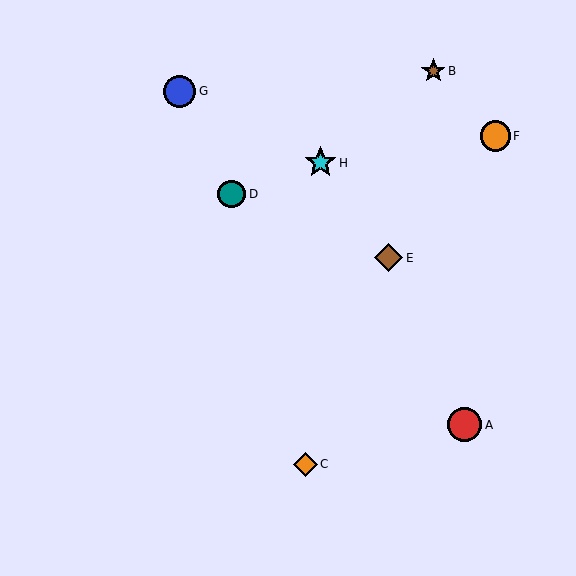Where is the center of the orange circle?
The center of the orange circle is at (495, 136).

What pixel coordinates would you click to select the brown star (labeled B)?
Click at (433, 71) to select the brown star B.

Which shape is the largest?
The red circle (labeled A) is the largest.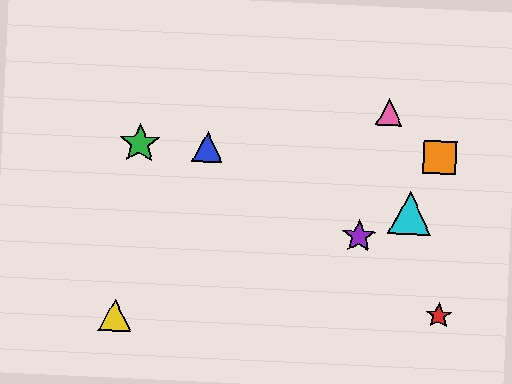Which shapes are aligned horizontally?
The blue triangle, the green star, the orange square are aligned horizontally.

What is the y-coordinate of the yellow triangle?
The yellow triangle is at y≈315.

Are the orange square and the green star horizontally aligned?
Yes, both are at y≈157.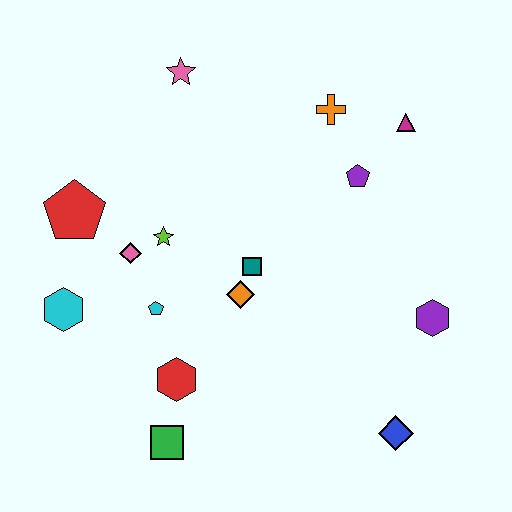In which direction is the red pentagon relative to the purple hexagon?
The red pentagon is to the left of the purple hexagon.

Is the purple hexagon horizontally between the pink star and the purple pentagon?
No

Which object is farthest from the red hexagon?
The magenta triangle is farthest from the red hexagon.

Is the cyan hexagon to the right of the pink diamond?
No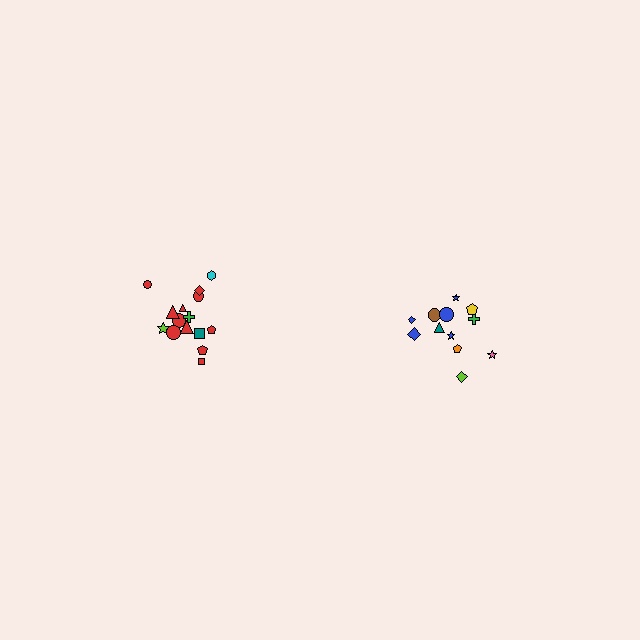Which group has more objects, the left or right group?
The left group.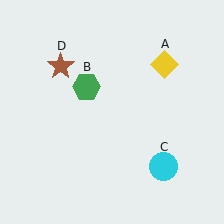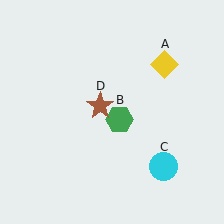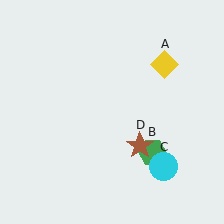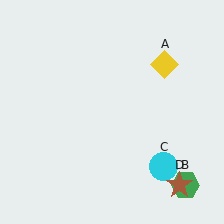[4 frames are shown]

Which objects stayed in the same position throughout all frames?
Yellow diamond (object A) and cyan circle (object C) remained stationary.